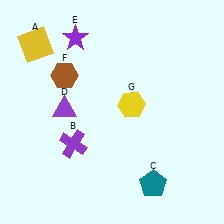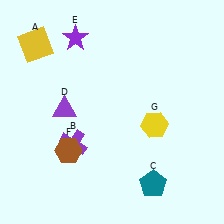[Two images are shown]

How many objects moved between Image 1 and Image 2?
2 objects moved between the two images.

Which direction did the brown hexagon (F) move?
The brown hexagon (F) moved down.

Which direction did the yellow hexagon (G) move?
The yellow hexagon (G) moved right.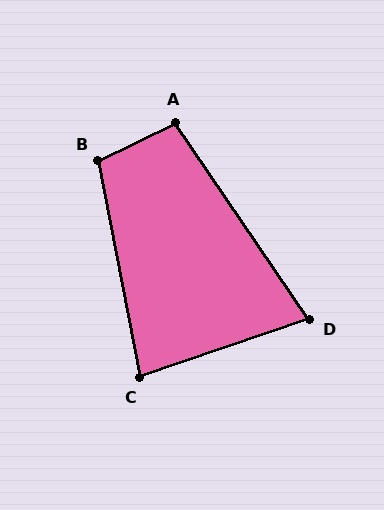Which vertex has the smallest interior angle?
D, at approximately 75 degrees.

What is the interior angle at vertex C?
Approximately 82 degrees (acute).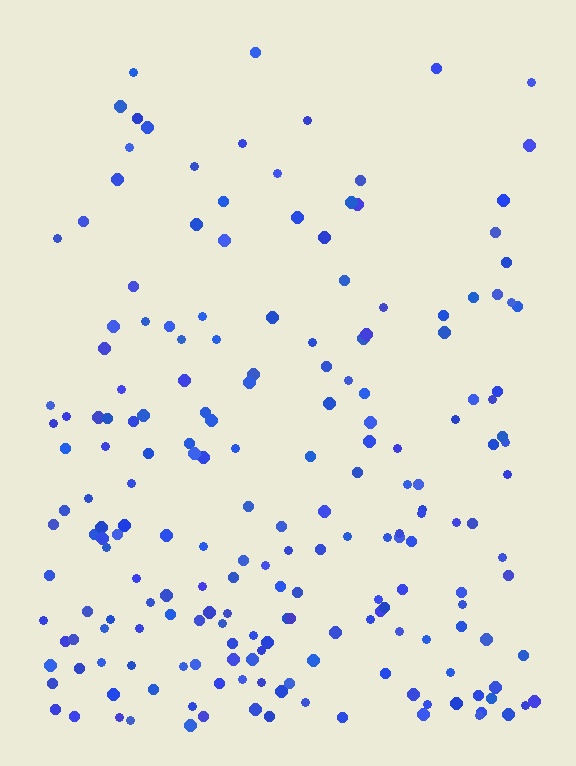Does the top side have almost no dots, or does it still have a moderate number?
Still a moderate number, just noticeably fewer than the bottom.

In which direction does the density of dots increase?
From top to bottom, with the bottom side densest.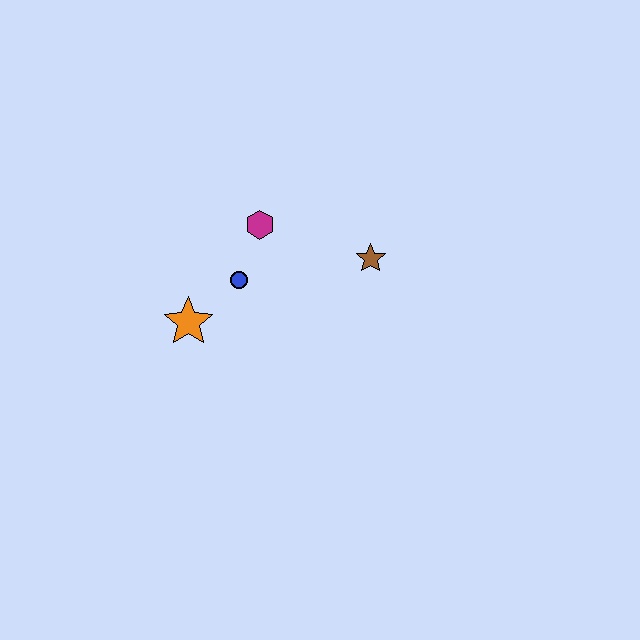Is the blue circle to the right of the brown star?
No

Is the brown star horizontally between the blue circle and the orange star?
No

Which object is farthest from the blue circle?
The brown star is farthest from the blue circle.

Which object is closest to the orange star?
The blue circle is closest to the orange star.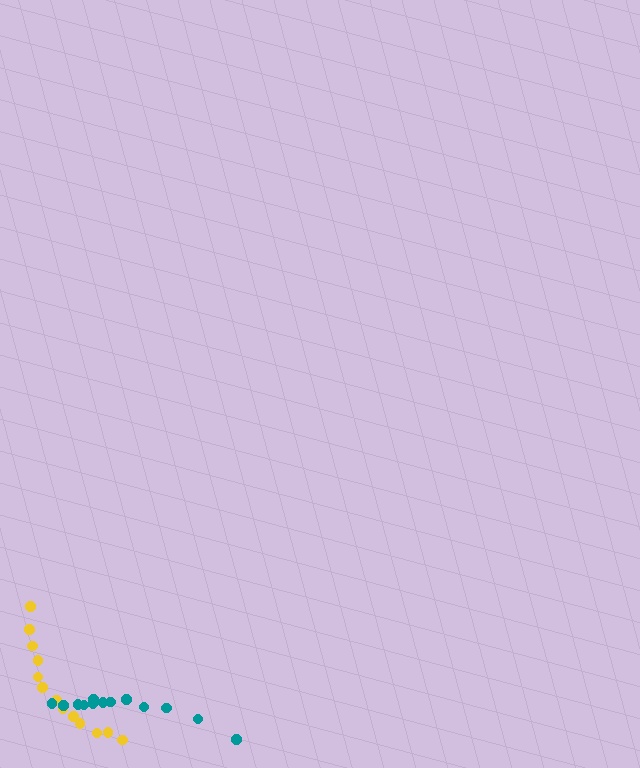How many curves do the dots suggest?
There are 2 distinct paths.